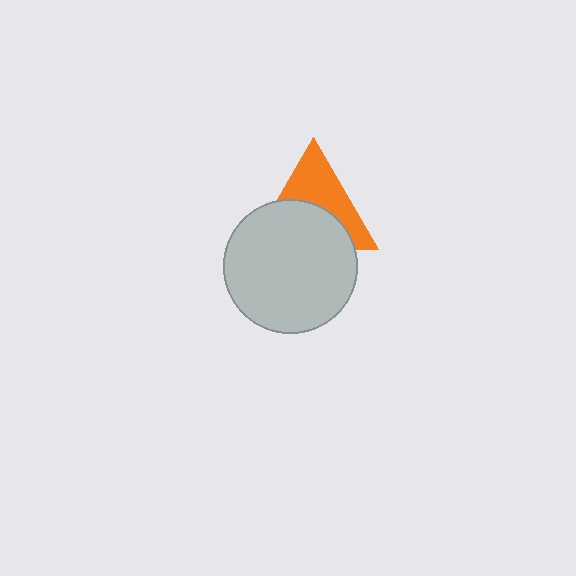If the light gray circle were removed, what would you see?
You would see the complete orange triangle.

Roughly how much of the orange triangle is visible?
About half of it is visible (roughly 48%).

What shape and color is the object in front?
The object in front is a light gray circle.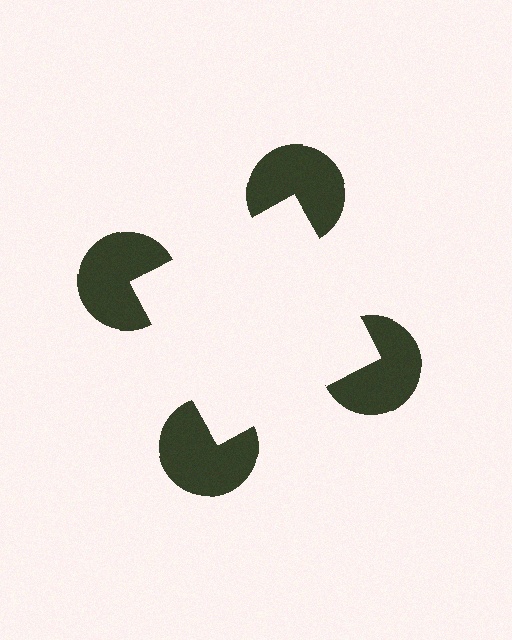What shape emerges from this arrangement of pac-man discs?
An illusory square — its edges are inferred from the aligned wedge cuts in the pac-man discs, not physically drawn.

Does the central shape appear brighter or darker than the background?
It typically appears slightly brighter than the background, even though no actual brightness change is drawn.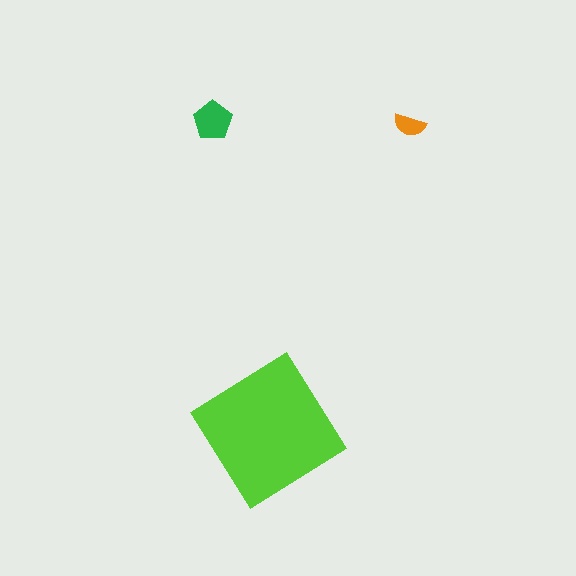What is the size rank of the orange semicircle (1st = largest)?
3rd.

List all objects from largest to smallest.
The lime diamond, the green pentagon, the orange semicircle.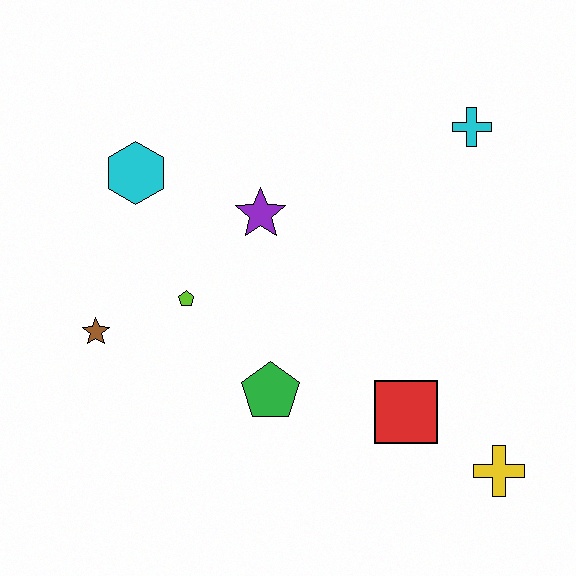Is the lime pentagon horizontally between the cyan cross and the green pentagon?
No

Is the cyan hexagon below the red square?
No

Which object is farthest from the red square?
The cyan hexagon is farthest from the red square.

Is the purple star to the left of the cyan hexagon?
No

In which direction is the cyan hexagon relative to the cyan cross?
The cyan hexagon is to the left of the cyan cross.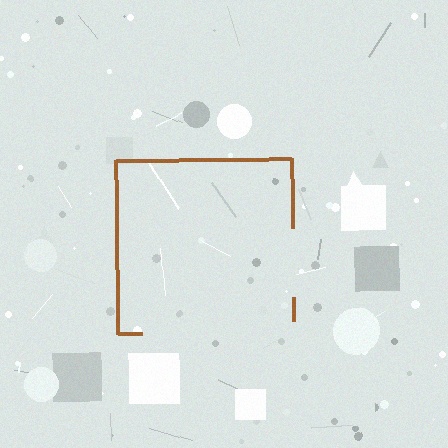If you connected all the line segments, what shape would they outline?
They would outline a square.